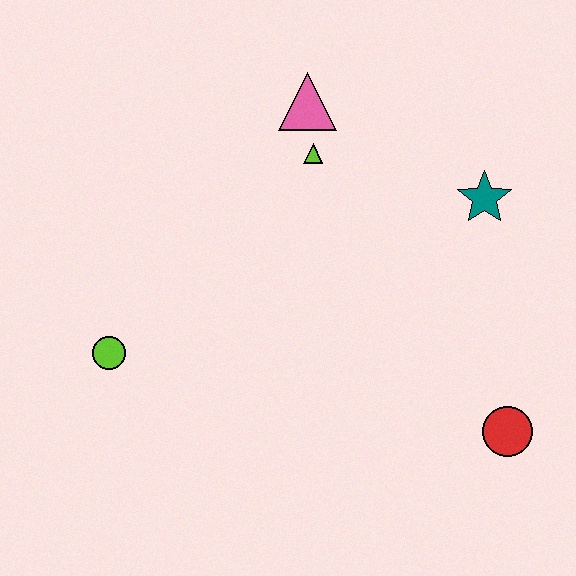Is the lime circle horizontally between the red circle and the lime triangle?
No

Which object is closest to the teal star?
The lime triangle is closest to the teal star.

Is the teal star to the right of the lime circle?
Yes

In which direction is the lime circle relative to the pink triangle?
The lime circle is below the pink triangle.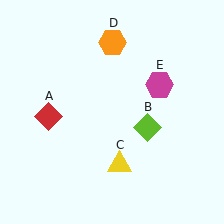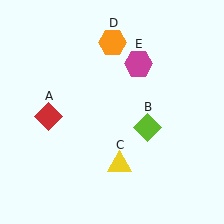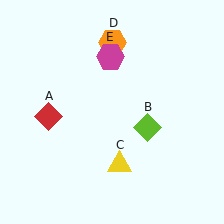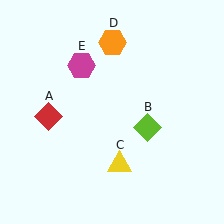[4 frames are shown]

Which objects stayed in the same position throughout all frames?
Red diamond (object A) and lime diamond (object B) and yellow triangle (object C) and orange hexagon (object D) remained stationary.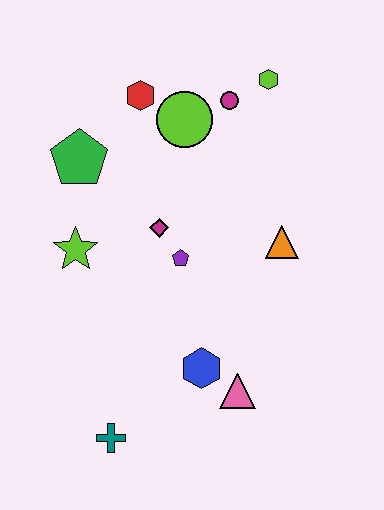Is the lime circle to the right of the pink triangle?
No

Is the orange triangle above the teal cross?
Yes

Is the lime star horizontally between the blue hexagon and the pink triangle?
No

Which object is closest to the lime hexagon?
The magenta circle is closest to the lime hexagon.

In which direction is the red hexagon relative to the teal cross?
The red hexagon is above the teal cross.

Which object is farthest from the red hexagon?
The teal cross is farthest from the red hexagon.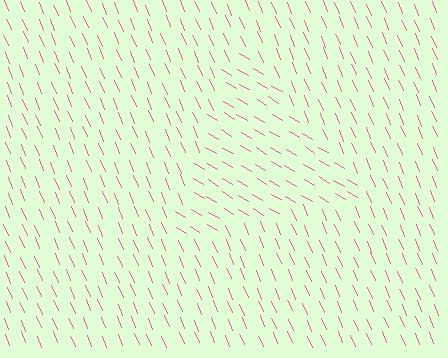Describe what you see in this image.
The image is filled with small pink line segments. A triangle region in the image has lines oriented differently from the surrounding lines, creating a visible texture boundary.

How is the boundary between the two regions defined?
The boundary is defined purely by a change in line orientation (approximately 37 degrees difference). All lines are the same color and thickness.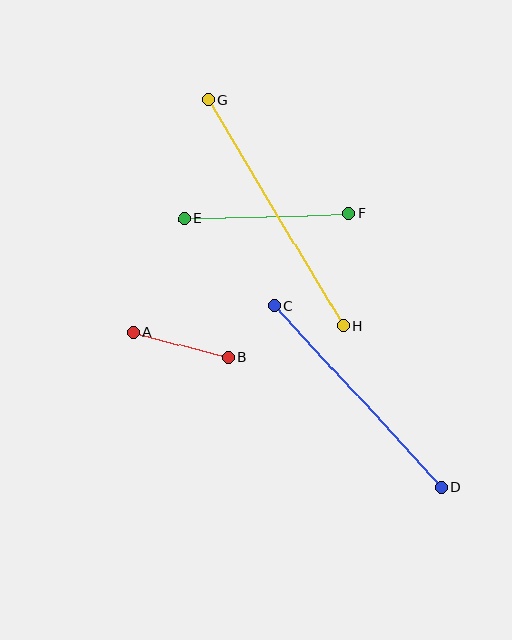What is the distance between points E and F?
The distance is approximately 165 pixels.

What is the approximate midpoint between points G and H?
The midpoint is at approximately (276, 213) pixels.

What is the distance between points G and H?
The distance is approximately 264 pixels.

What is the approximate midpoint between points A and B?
The midpoint is at approximately (181, 345) pixels.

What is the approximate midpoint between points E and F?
The midpoint is at approximately (267, 216) pixels.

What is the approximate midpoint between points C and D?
The midpoint is at approximately (358, 396) pixels.